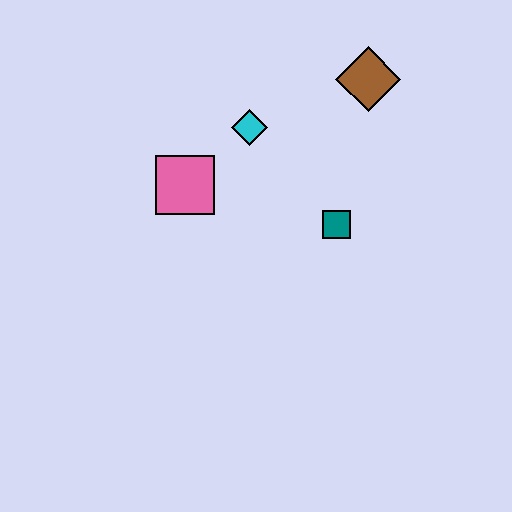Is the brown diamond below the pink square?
No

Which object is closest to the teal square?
The cyan diamond is closest to the teal square.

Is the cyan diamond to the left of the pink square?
No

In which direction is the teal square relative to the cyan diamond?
The teal square is below the cyan diamond.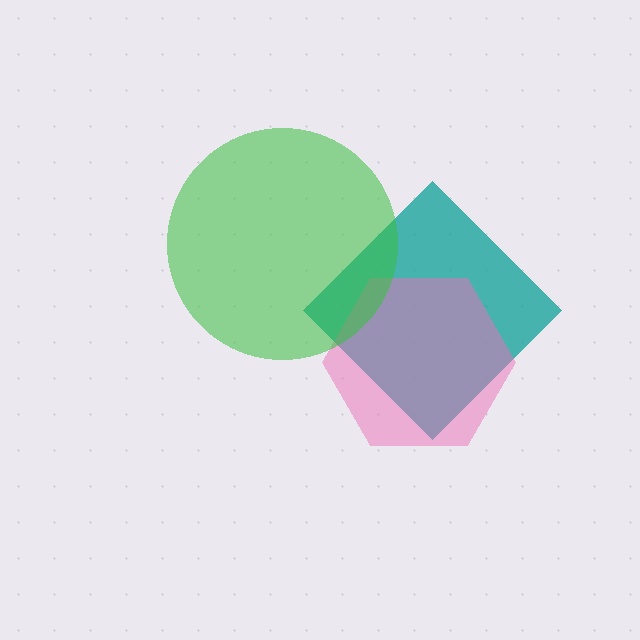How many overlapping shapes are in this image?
There are 3 overlapping shapes in the image.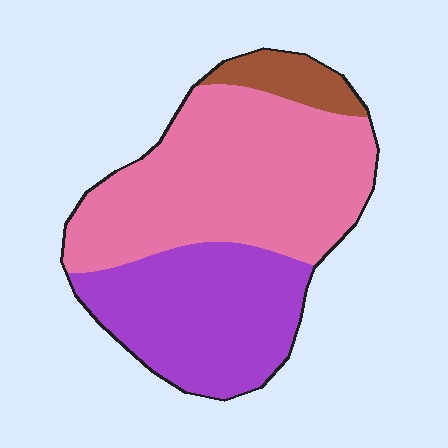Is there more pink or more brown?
Pink.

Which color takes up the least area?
Brown, at roughly 10%.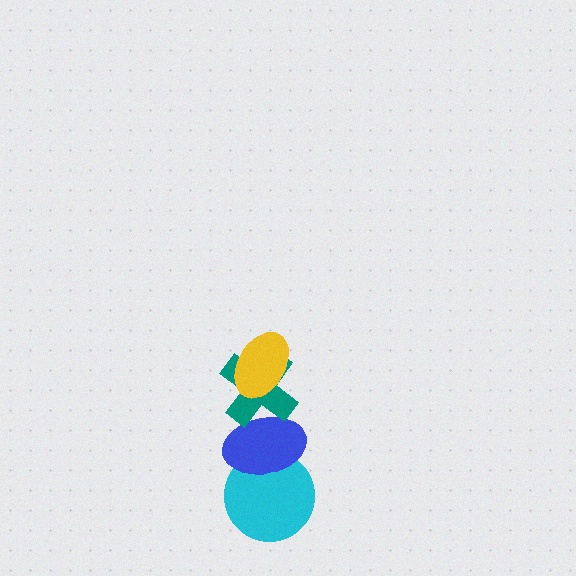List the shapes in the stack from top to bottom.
From top to bottom: the yellow ellipse, the teal cross, the blue ellipse, the cyan circle.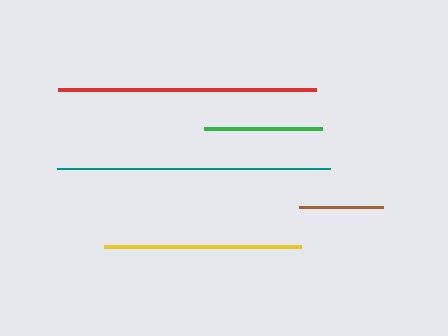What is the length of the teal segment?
The teal segment is approximately 273 pixels long.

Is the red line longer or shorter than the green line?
The red line is longer than the green line.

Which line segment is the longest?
The teal line is the longest at approximately 273 pixels.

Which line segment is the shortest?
The brown line is the shortest at approximately 83 pixels.